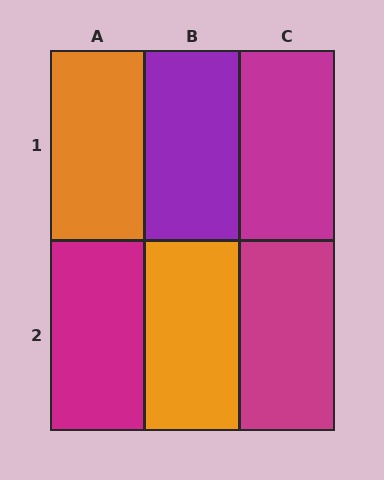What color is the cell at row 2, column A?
Magenta.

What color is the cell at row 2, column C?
Magenta.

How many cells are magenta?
3 cells are magenta.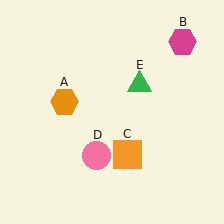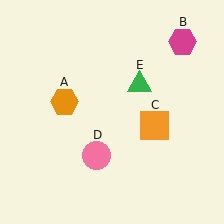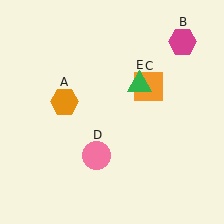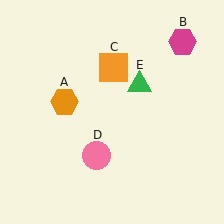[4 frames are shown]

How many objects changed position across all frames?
1 object changed position: orange square (object C).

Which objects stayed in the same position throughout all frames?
Orange hexagon (object A) and magenta hexagon (object B) and pink circle (object D) and green triangle (object E) remained stationary.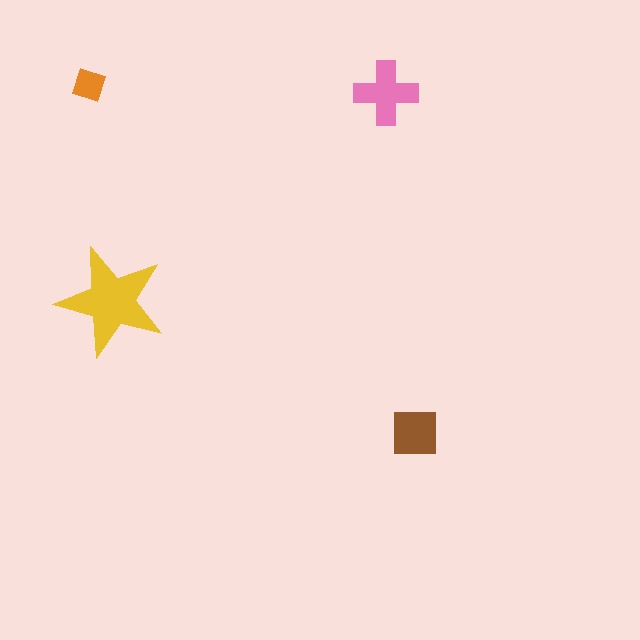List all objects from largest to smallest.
The yellow star, the pink cross, the brown square, the orange diamond.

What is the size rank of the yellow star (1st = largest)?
1st.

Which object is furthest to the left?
The orange diamond is leftmost.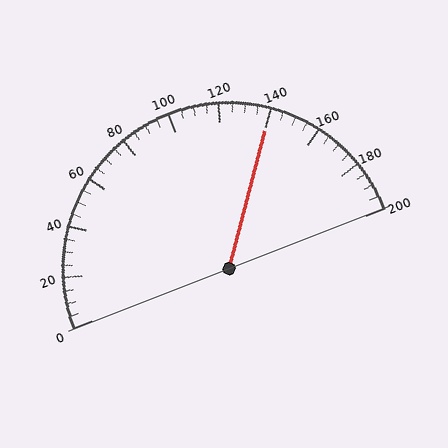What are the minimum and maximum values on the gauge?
The gauge ranges from 0 to 200.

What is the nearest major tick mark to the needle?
The nearest major tick mark is 140.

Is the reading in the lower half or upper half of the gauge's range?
The reading is in the upper half of the range (0 to 200).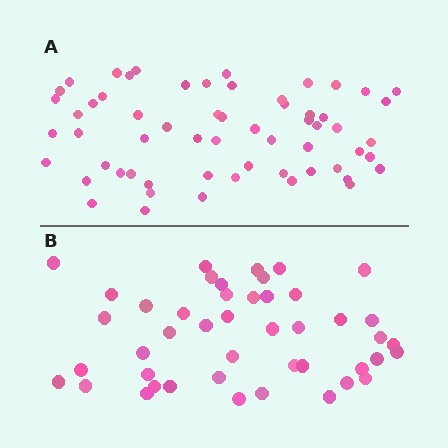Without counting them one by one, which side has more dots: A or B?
Region A (the top region) has more dots.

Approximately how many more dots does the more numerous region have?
Region A has approximately 15 more dots than region B.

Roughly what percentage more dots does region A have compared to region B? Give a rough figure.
About 35% more.